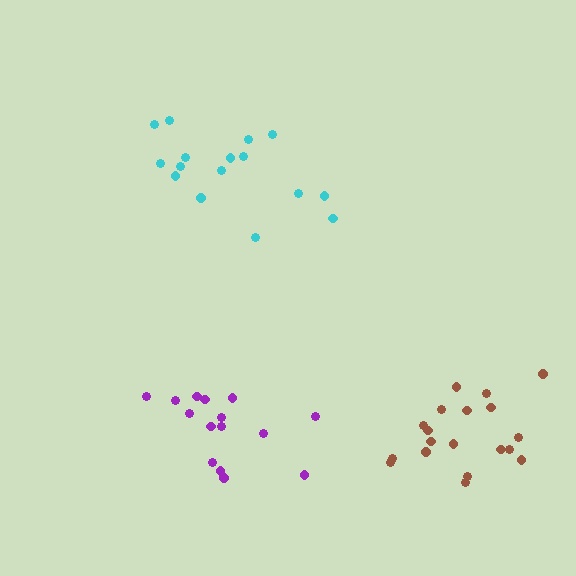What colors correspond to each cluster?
The clusters are colored: cyan, purple, brown.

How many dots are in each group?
Group 1: 16 dots, Group 2: 15 dots, Group 3: 19 dots (50 total).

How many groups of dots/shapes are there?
There are 3 groups.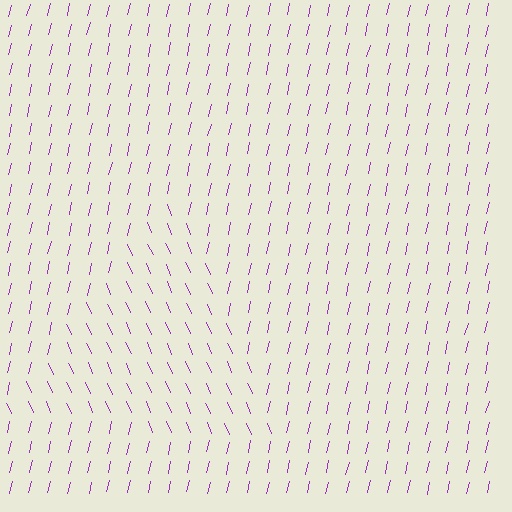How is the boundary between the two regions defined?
The boundary is defined purely by a change in line orientation (approximately 36 degrees difference). All lines are the same color and thickness.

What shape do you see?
I see a triangle.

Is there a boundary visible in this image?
Yes, there is a texture boundary formed by a change in line orientation.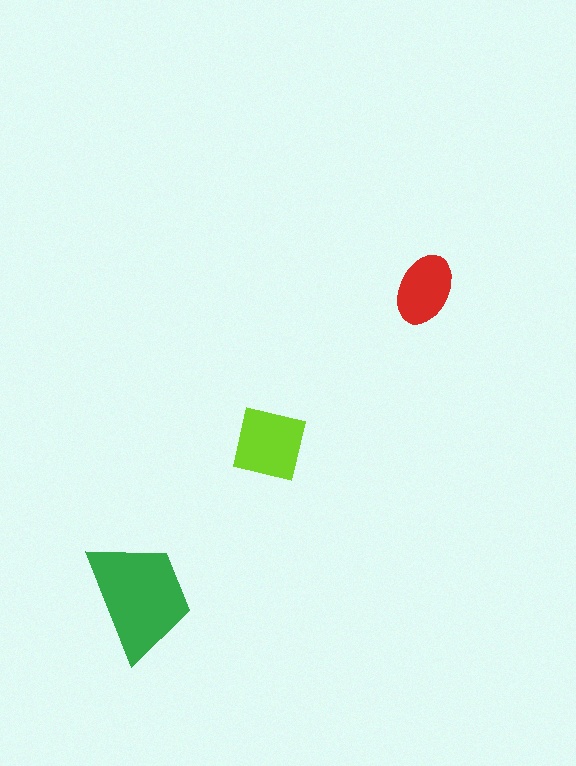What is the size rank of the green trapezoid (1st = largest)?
1st.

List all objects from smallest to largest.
The red ellipse, the lime square, the green trapezoid.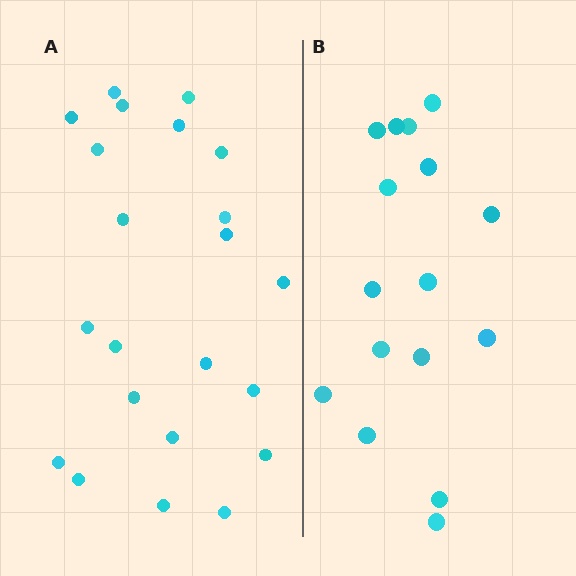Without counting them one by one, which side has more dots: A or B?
Region A (the left region) has more dots.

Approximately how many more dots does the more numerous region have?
Region A has about 6 more dots than region B.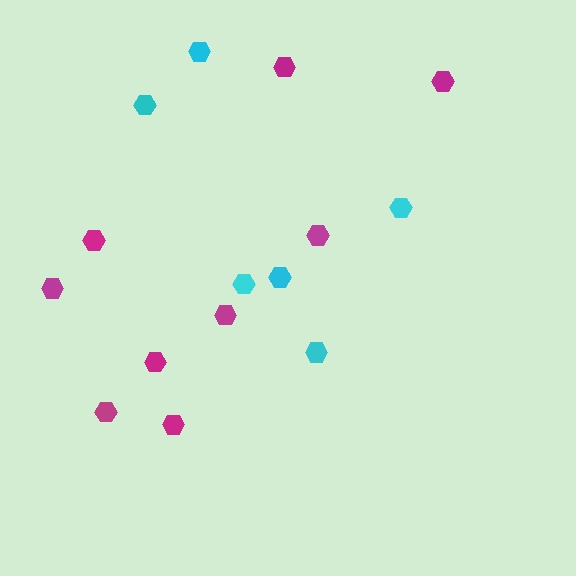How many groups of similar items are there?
There are 2 groups: one group of magenta hexagons (9) and one group of cyan hexagons (6).